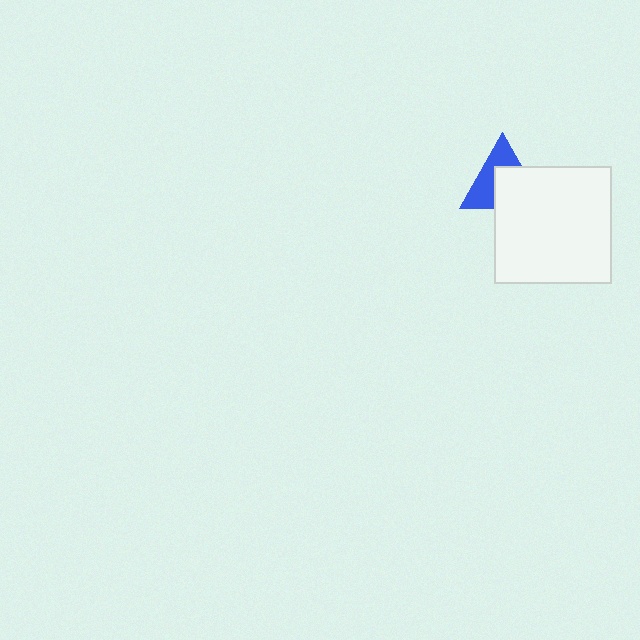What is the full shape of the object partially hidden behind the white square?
The partially hidden object is a blue triangle.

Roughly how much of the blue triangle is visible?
About half of it is visible (roughly 48%).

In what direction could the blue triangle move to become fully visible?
The blue triangle could move toward the upper-left. That would shift it out from behind the white square entirely.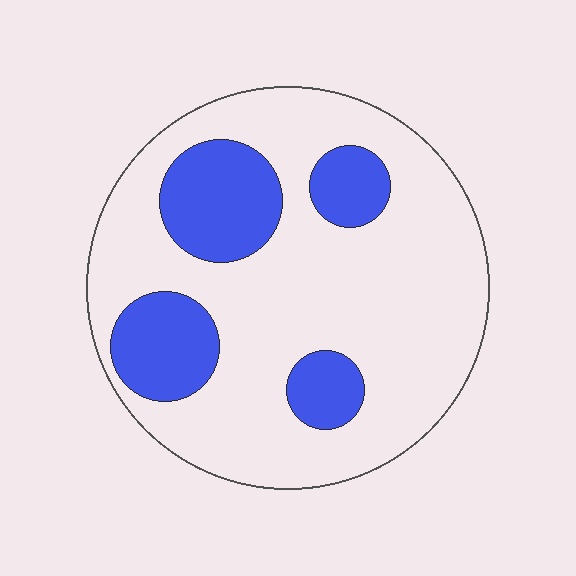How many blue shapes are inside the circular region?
4.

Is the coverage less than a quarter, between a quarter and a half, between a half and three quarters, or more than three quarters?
Less than a quarter.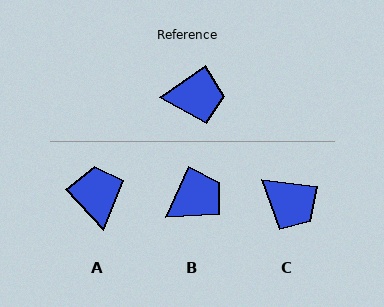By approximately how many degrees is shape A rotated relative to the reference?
Approximately 97 degrees counter-clockwise.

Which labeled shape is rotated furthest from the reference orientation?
A, about 97 degrees away.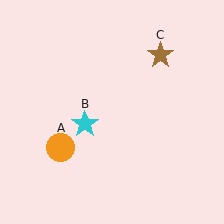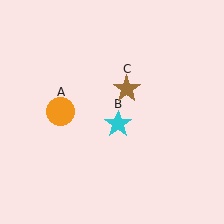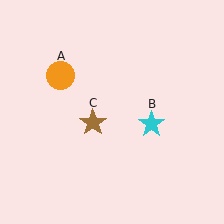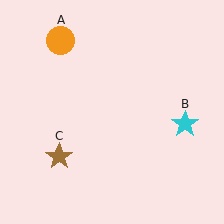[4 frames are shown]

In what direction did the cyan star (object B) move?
The cyan star (object B) moved right.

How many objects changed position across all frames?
3 objects changed position: orange circle (object A), cyan star (object B), brown star (object C).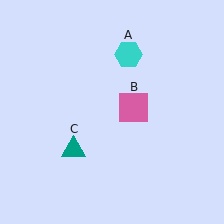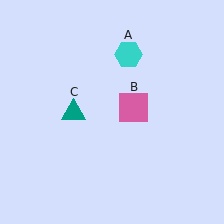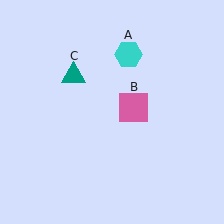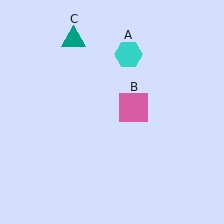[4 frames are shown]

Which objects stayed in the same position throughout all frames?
Cyan hexagon (object A) and pink square (object B) remained stationary.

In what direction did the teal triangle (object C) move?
The teal triangle (object C) moved up.